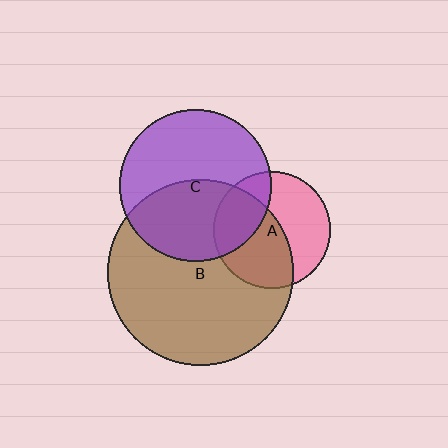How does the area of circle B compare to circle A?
Approximately 2.6 times.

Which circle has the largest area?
Circle B (brown).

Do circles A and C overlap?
Yes.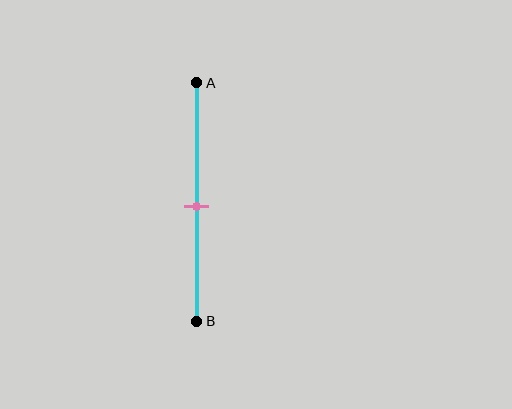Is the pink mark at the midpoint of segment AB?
Yes, the mark is approximately at the midpoint.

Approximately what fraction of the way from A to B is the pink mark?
The pink mark is approximately 50% of the way from A to B.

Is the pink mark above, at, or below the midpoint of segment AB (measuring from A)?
The pink mark is approximately at the midpoint of segment AB.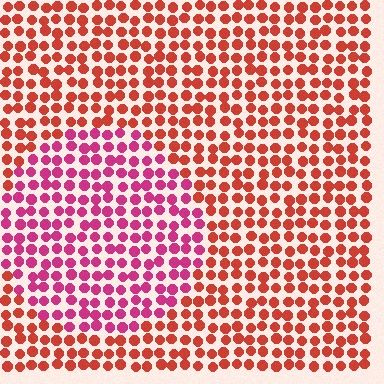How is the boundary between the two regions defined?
The boundary is defined purely by a slight shift in hue (about 37 degrees). Spacing, size, and orientation are identical on both sides.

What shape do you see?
I see a circle.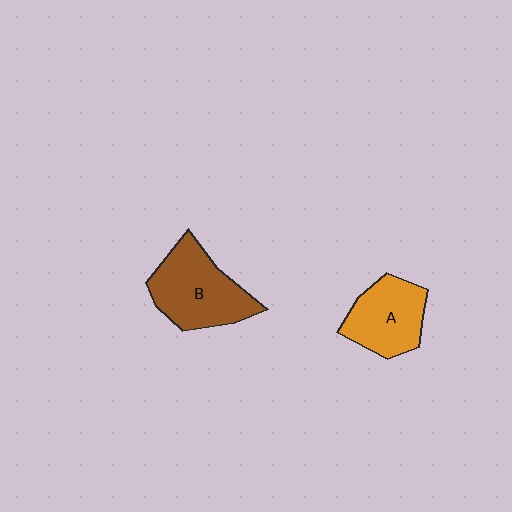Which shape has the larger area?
Shape B (brown).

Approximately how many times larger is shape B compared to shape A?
Approximately 1.3 times.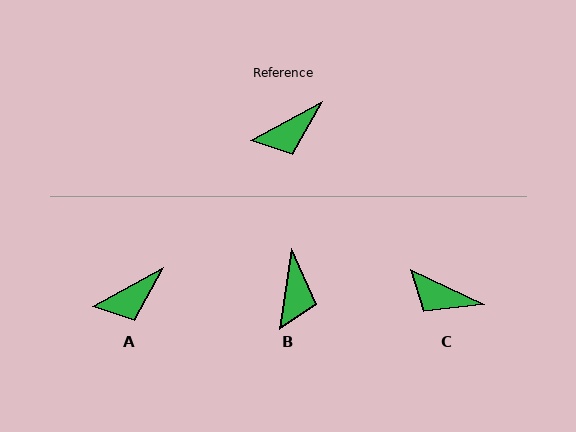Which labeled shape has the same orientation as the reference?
A.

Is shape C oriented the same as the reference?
No, it is off by about 54 degrees.